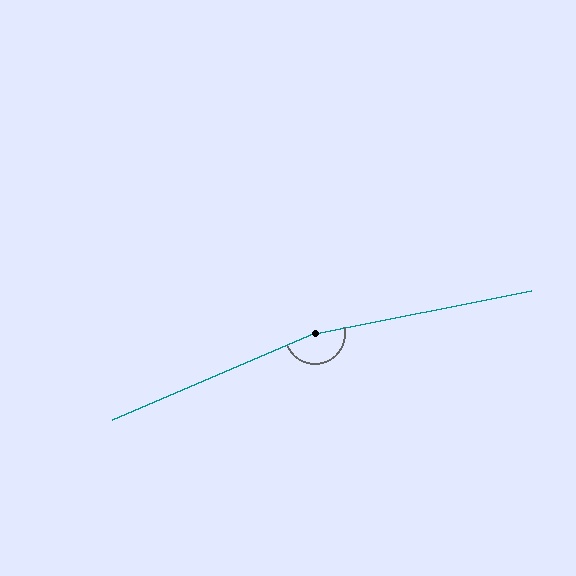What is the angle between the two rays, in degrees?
Approximately 168 degrees.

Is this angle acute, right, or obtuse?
It is obtuse.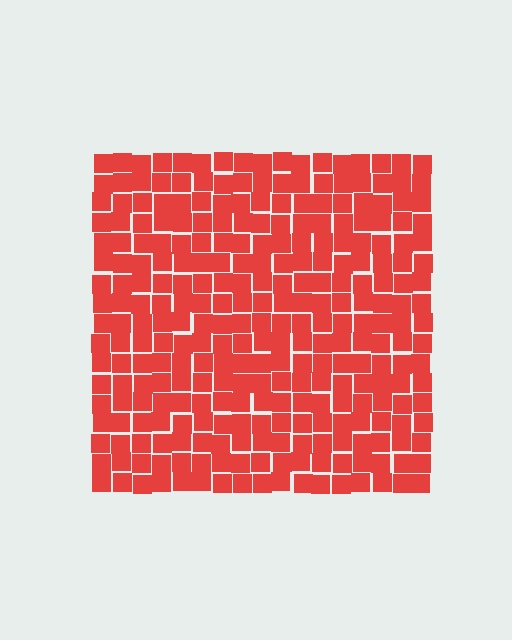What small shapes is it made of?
It is made of small squares.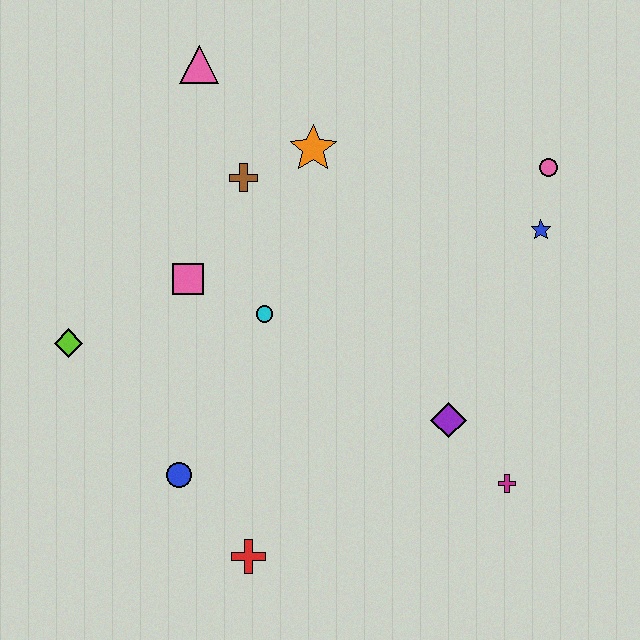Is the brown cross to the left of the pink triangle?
No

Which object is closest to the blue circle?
The red cross is closest to the blue circle.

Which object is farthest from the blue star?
The lime diamond is farthest from the blue star.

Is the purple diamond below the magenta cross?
No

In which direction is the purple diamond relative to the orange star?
The purple diamond is below the orange star.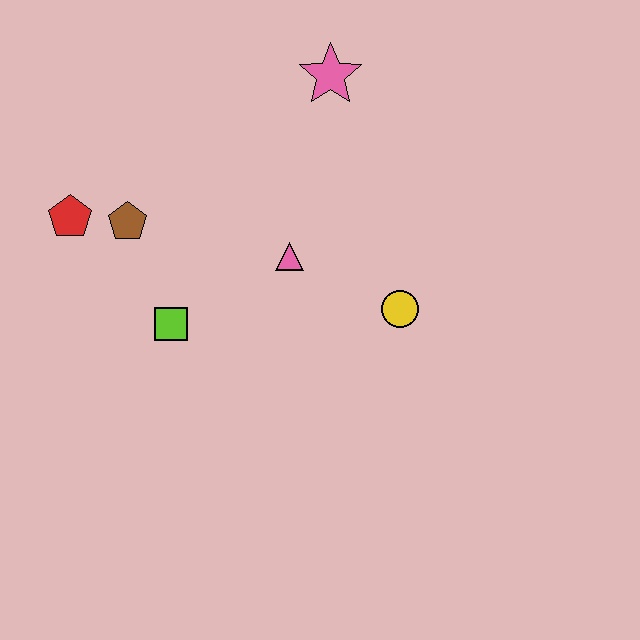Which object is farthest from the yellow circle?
The red pentagon is farthest from the yellow circle.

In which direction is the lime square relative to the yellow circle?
The lime square is to the left of the yellow circle.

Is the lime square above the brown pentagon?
No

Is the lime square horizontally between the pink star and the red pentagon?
Yes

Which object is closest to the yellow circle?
The pink triangle is closest to the yellow circle.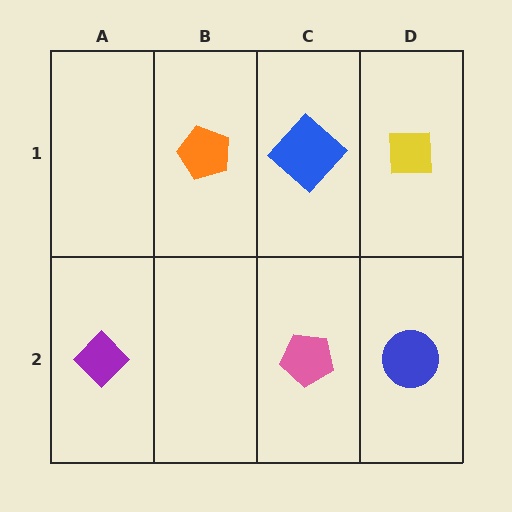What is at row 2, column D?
A blue circle.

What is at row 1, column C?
A blue diamond.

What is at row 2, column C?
A pink pentagon.